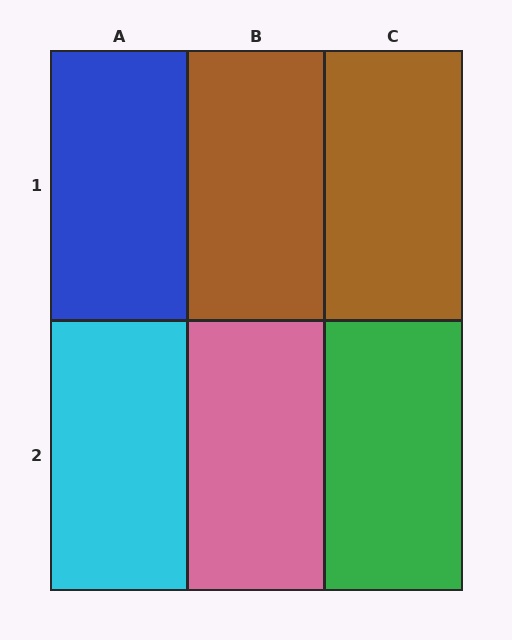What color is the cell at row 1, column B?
Brown.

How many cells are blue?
1 cell is blue.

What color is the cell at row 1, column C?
Brown.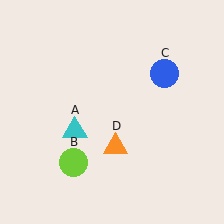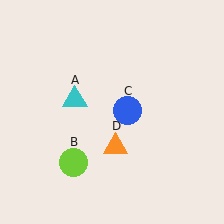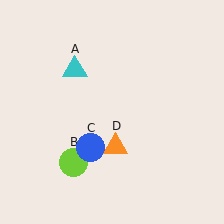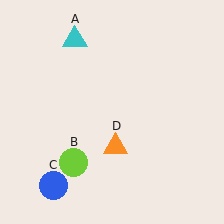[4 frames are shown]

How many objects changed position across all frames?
2 objects changed position: cyan triangle (object A), blue circle (object C).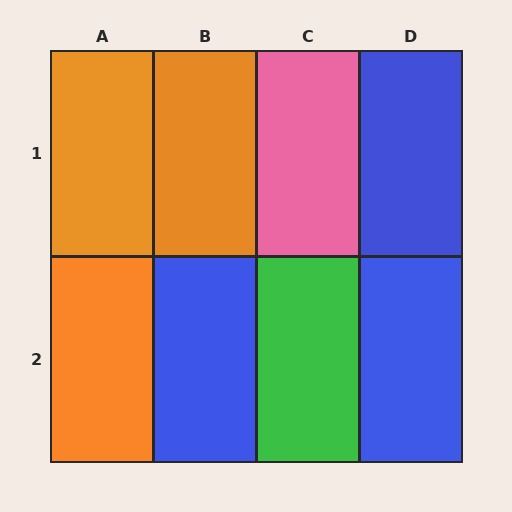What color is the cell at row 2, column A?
Orange.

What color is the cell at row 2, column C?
Green.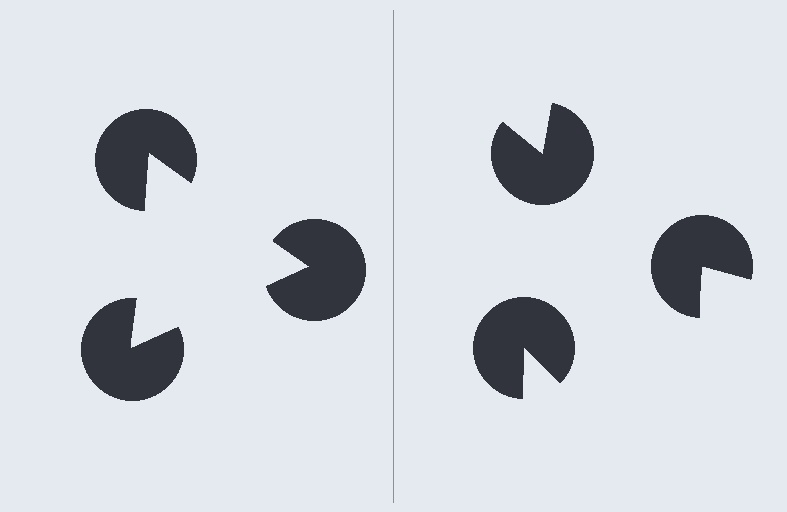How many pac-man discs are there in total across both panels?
6 — 3 on each side.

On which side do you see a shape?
An illusory triangle appears on the left side. On the right side the wedge cuts are rotated, so no coherent shape forms.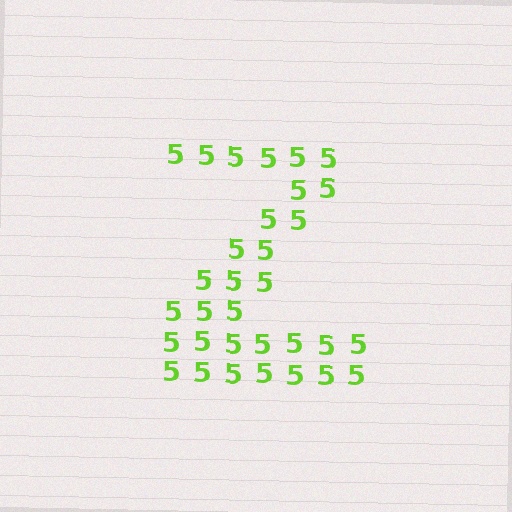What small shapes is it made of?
It is made of small digit 5's.